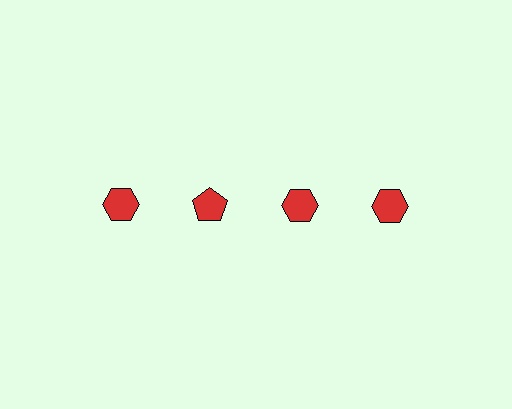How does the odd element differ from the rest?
It has a different shape: pentagon instead of hexagon.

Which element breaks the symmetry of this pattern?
The red pentagon in the top row, second from left column breaks the symmetry. All other shapes are red hexagons.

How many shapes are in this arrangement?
There are 4 shapes arranged in a grid pattern.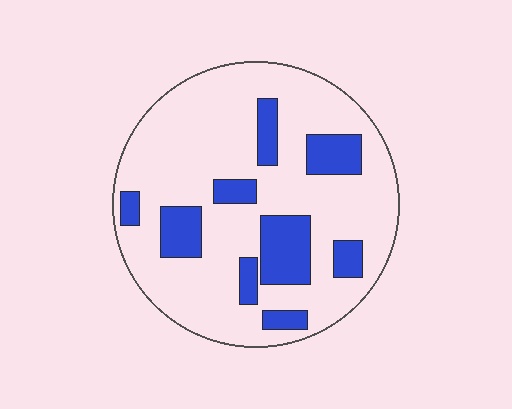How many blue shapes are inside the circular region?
9.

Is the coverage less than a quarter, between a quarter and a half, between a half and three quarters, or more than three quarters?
Less than a quarter.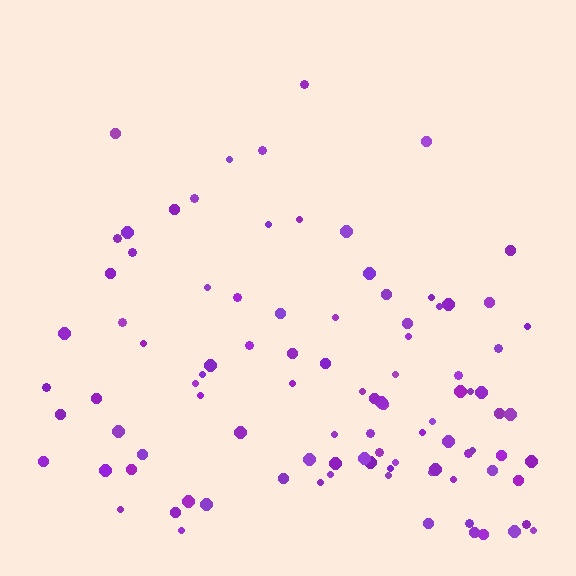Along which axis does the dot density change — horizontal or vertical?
Vertical.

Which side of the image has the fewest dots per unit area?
The top.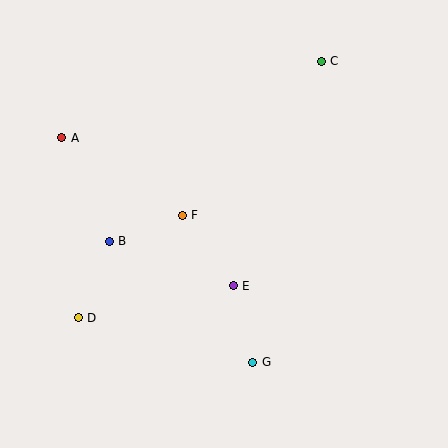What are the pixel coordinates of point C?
Point C is at (321, 61).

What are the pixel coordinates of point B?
Point B is at (109, 241).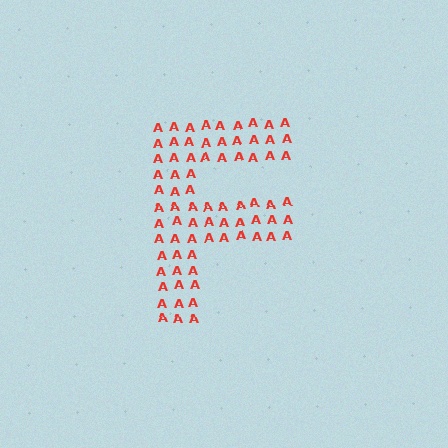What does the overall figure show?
The overall figure shows the letter F.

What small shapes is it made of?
It is made of small letter A's.